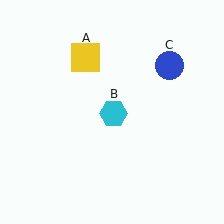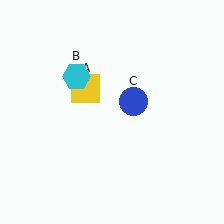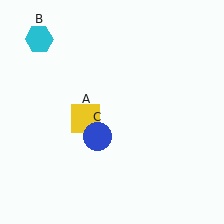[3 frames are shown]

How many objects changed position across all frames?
3 objects changed position: yellow square (object A), cyan hexagon (object B), blue circle (object C).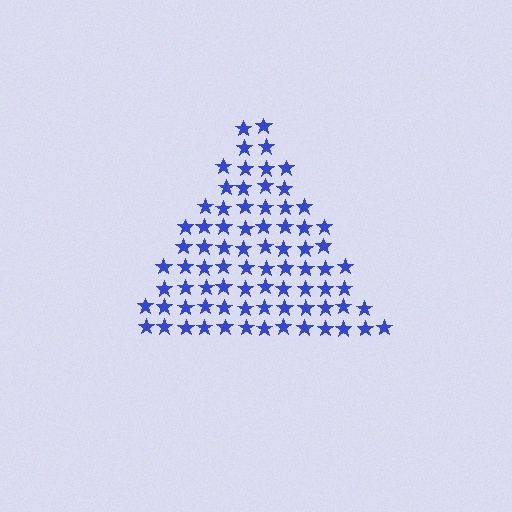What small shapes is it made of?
It is made of small stars.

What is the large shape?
The large shape is a triangle.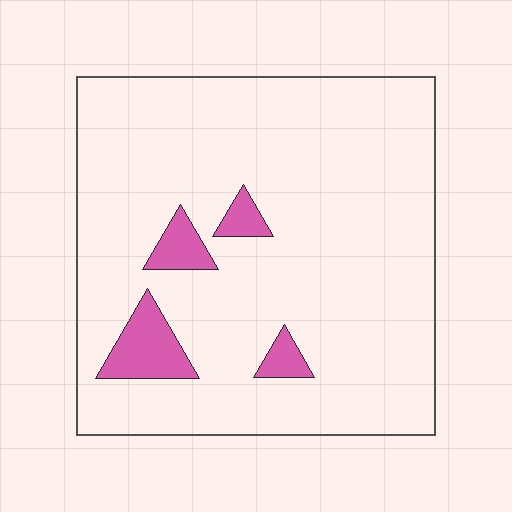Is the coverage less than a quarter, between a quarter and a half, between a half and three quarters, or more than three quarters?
Less than a quarter.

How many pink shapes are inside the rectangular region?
4.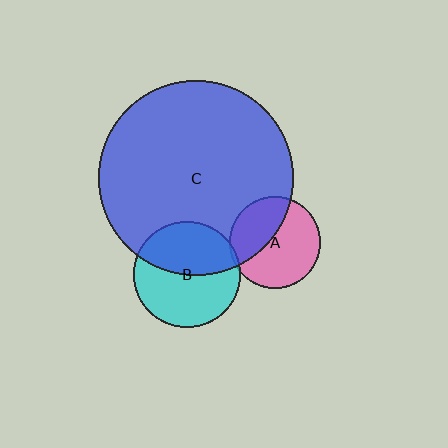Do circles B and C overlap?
Yes.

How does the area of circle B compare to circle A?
Approximately 1.4 times.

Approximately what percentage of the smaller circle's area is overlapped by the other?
Approximately 45%.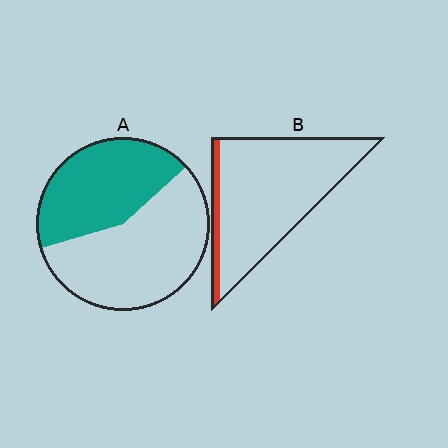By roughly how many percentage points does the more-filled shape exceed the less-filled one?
By roughly 35 percentage points (A over B).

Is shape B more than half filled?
No.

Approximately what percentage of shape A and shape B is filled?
A is approximately 45% and B is approximately 10%.